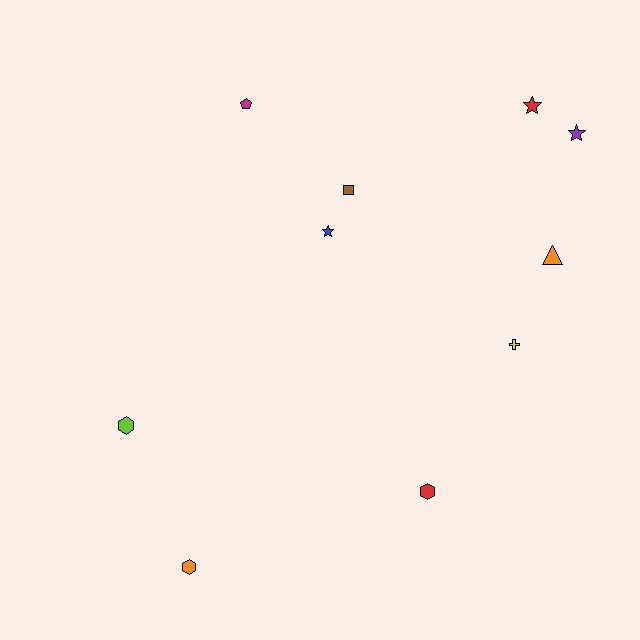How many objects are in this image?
There are 10 objects.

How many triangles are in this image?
There is 1 triangle.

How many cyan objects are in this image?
There are no cyan objects.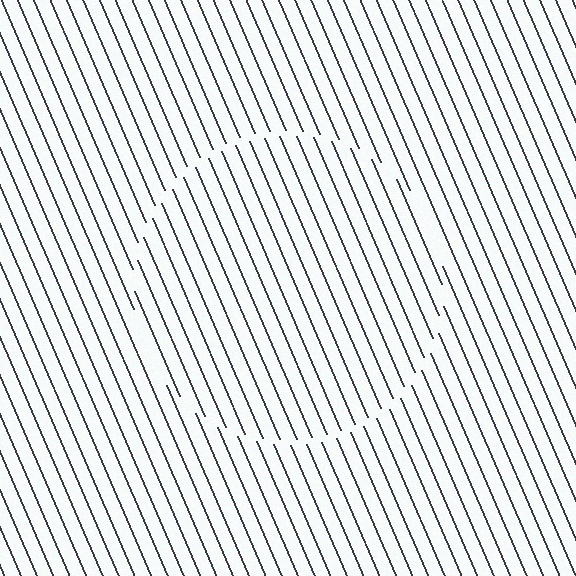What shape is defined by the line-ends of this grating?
An illusory circle. The interior of the shape contains the same grating, shifted by half a period — the contour is defined by the phase discontinuity where line-ends from the inner and outer gratings abut.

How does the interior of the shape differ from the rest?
The interior of the shape contains the same grating, shifted by half a period — the contour is defined by the phase discontinuity where line-ends from the inner and outer gratings abut.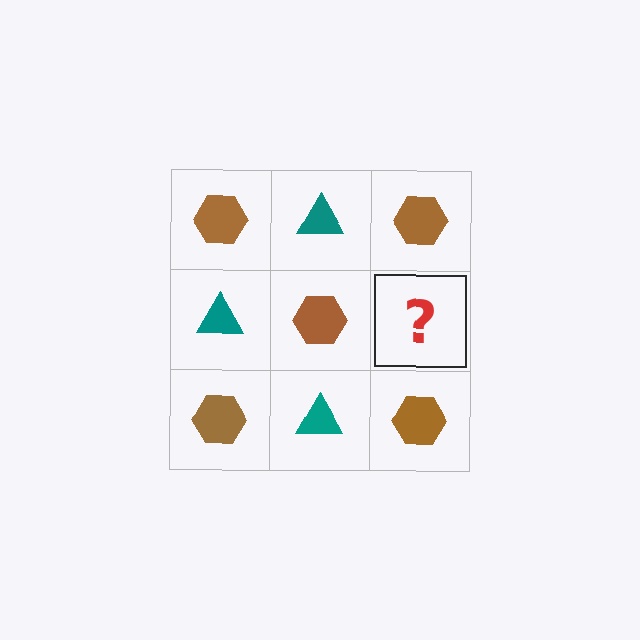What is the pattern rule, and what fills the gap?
The rule is that it alternates brown hexagon and teal triangle in a checkerboard pattern. The gap should be filled with a teal triangle.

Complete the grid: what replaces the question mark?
The question mark should be replaced with a teal triangle.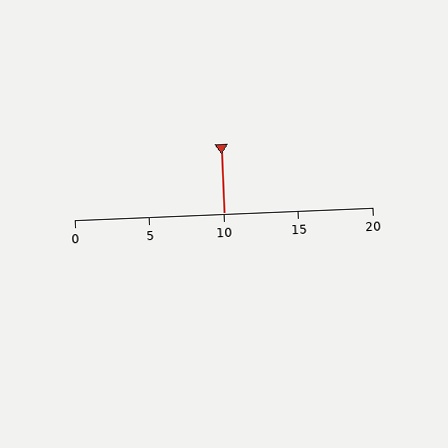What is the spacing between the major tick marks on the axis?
The major ticks are spaced 5 apart.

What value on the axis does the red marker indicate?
The marker indicates approximately 10.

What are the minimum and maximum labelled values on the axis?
The axis runs from 0 to 20.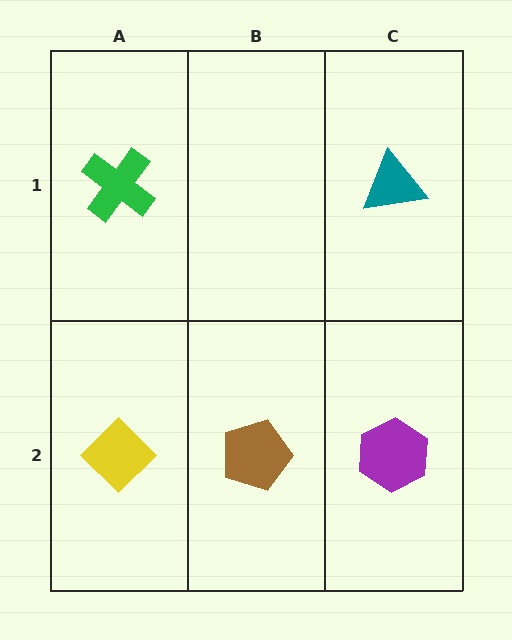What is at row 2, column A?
A yellow diamond.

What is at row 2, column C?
A purple hexagon.